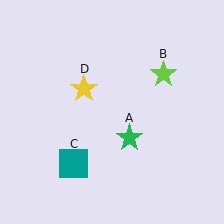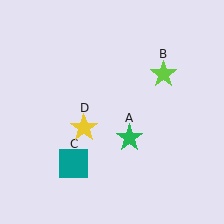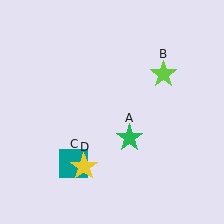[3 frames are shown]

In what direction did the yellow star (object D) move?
The yellow star (object D) moved down.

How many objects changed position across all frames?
1 object changed position: yellow star (object D).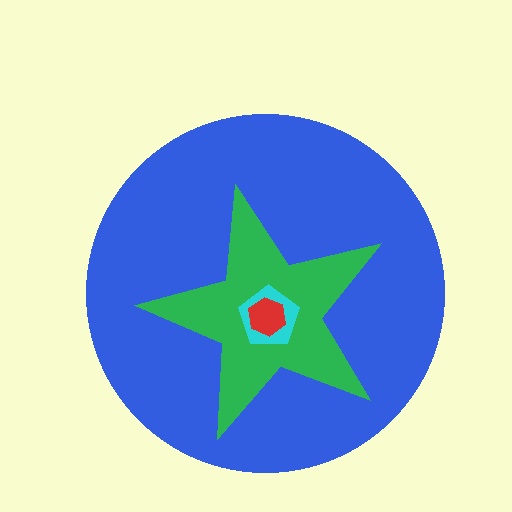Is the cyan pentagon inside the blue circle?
Yes.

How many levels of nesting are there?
4.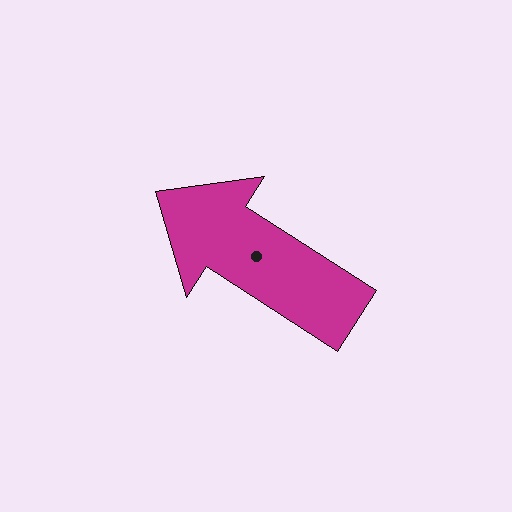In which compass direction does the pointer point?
Northwest.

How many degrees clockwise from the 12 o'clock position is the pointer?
Approximately 303 degrees.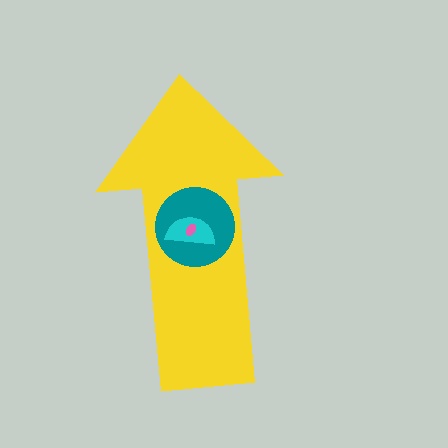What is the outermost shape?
The yellow arrow.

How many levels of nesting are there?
4.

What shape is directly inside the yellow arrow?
The teal circle.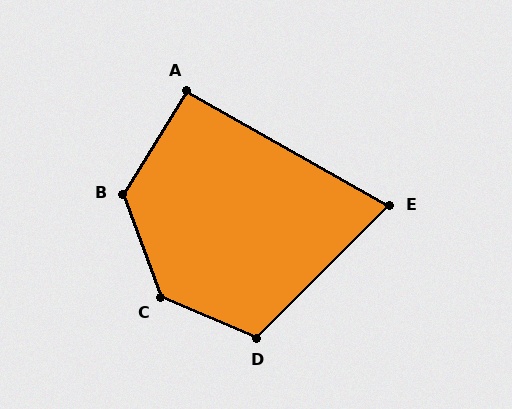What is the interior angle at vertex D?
Approximately 112 degrees (obtuse).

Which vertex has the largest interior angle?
C, at approximately 133 degrees.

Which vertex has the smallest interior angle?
E, at approximately 75 degrees.